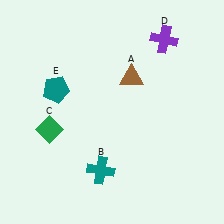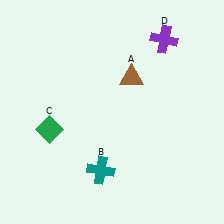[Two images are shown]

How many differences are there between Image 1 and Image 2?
There is 1 difference between the two images.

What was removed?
The teal pentagon (E) was removed in Image 2.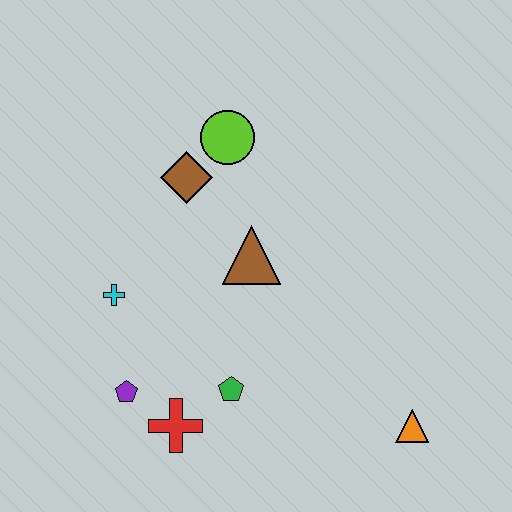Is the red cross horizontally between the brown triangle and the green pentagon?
No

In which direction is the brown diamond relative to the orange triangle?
The brown diamond is above the orange triangle.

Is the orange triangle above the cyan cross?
No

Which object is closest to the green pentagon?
The red cross is closest to the green pentagon.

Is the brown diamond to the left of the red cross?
No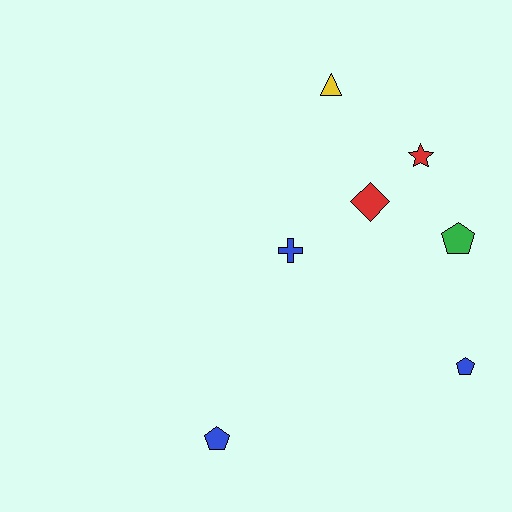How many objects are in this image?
There are 7 objects.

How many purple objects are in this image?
There are no purple objects.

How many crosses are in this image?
There is 1 cross.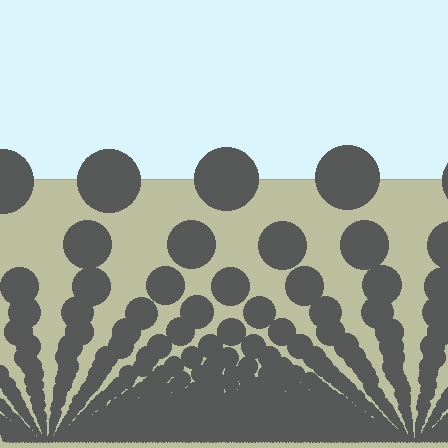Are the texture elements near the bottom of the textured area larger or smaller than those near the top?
Smaller. The gradient is inverted — elements near the bottom are smaller and denser.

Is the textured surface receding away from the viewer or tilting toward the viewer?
The surface appears to tilt toward the viewer. Texture elements get larger and sparser toward the top.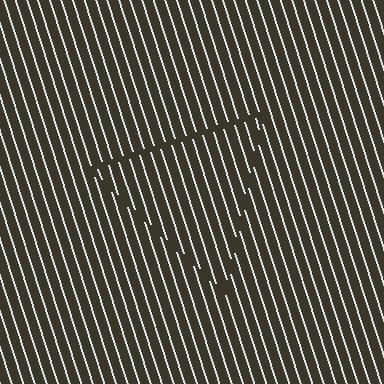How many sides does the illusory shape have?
3 sides — the line-ends trace a triangle.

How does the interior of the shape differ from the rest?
The interior of the shape contains the same grating, shifted by half a period — the contour is defined by the phase discontinuity where line-ends from the inner and outer gratings abut.